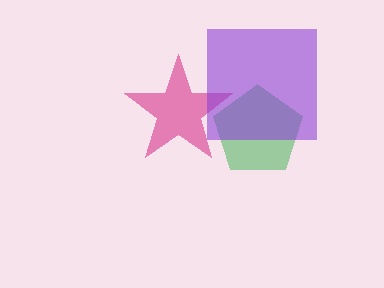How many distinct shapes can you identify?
There are 3 distinct shapes: a green pentagon, a magenta star, a purple square.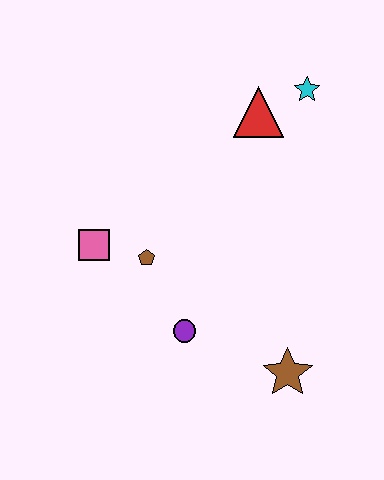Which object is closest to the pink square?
The brown pentagon is closest to the pink square.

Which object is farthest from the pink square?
The cyan star is farthest from the pink square.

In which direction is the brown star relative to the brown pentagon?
The brown star is to the right of the brown pentagon.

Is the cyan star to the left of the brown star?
No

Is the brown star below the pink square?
Yes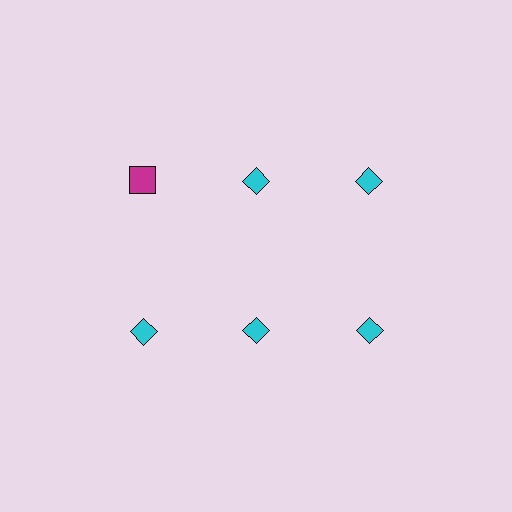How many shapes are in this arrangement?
There are 6 shapes arranged in a grid pattern.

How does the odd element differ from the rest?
It differs in both color (magenta instead of cyan) and shape (square instead of diamond).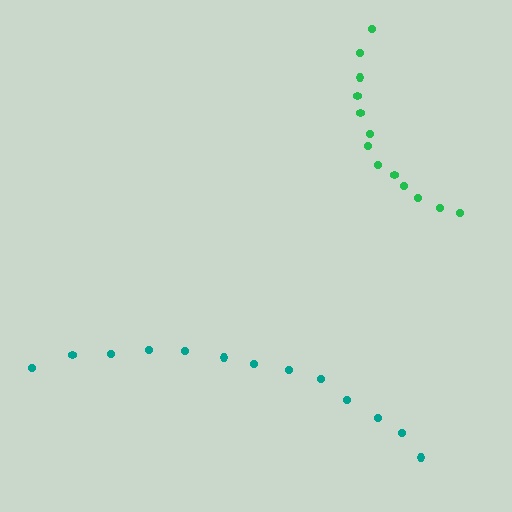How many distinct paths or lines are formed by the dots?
There are 2 distinct paths.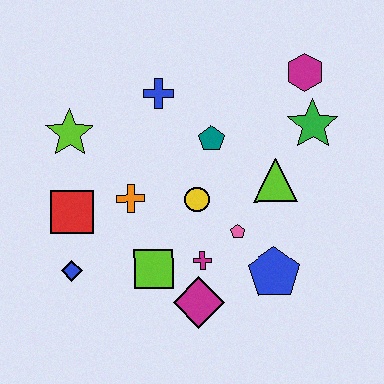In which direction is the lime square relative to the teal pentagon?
The lime square is below the teal pentagon.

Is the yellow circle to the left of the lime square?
No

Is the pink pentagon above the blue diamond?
Yes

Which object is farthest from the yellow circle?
The magenta hexagon is farthest from the yellow circle.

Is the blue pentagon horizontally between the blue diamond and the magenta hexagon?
Yes